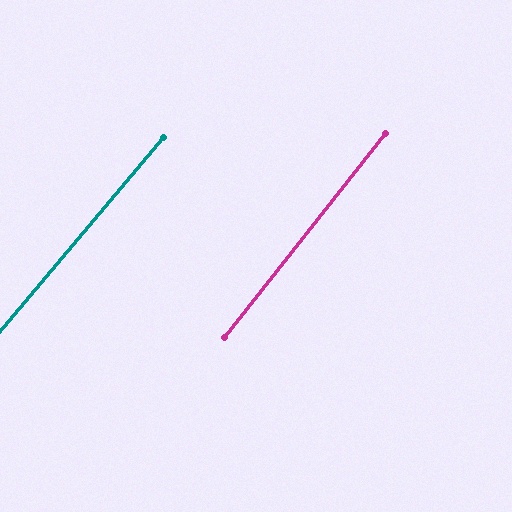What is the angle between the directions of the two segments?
Approximately 2 degrees.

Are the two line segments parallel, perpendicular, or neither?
Parallel — their directions differ by only 1.7°.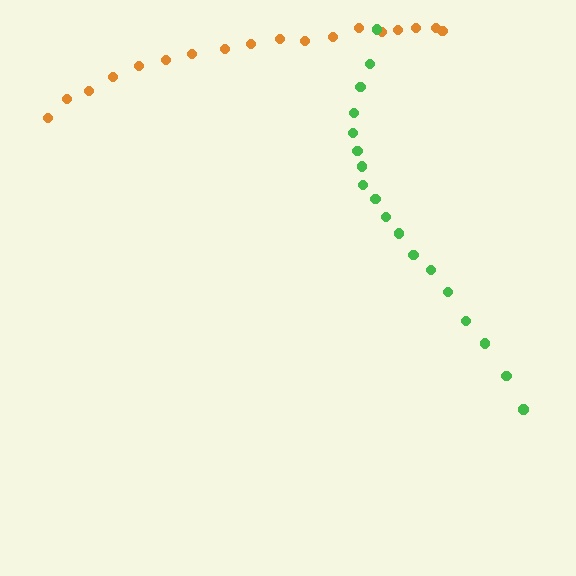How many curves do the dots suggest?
There are 2 distinct paths.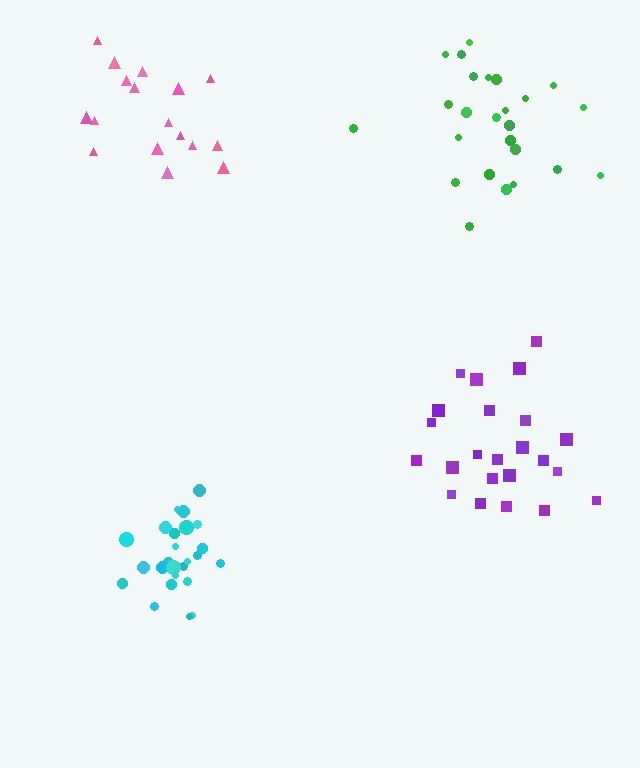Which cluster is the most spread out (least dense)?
Pink.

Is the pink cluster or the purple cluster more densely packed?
Purple.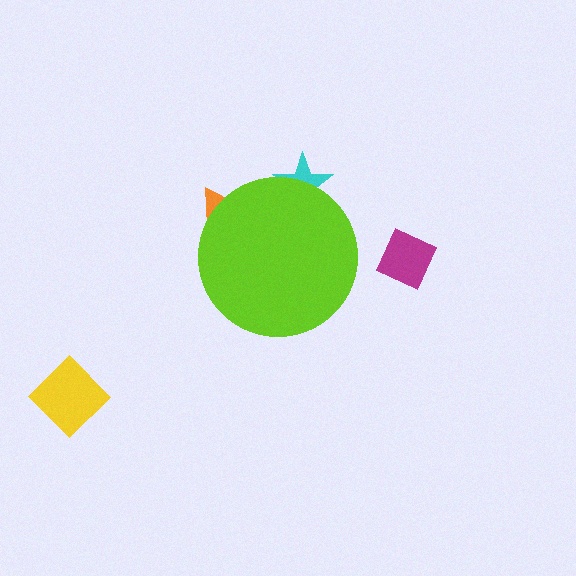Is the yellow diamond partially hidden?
No, the yellow diamond is fully visible.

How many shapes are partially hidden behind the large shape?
2 shapes are partially hidden.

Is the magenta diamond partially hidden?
No, the magenta diamond is fully visible.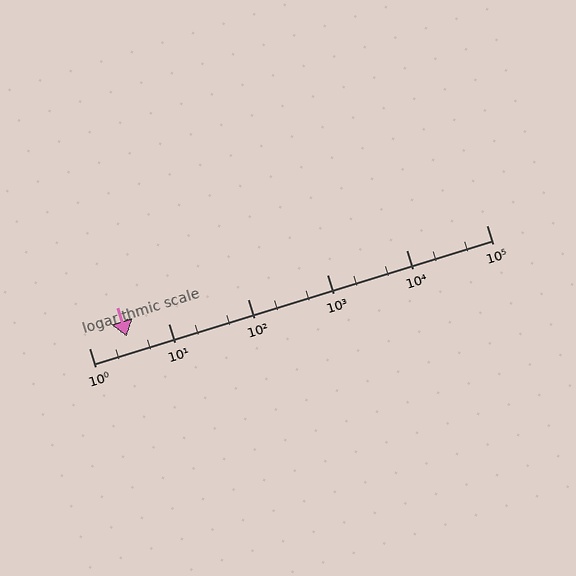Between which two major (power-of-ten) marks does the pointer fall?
The pointer is between 1 and 10.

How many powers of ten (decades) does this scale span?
The scale spans 5 decades, from 1 to 100000.